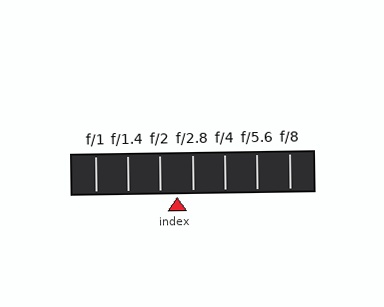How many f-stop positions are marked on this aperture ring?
There are 7 f-stop positions marked.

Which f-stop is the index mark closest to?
The index mark is closest to f/2.8.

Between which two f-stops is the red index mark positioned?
The index mark is between f/2 and f/2.8.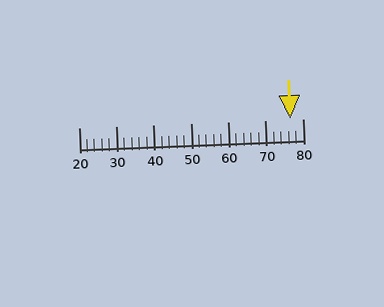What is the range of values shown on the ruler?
The ruler shows values from 20 to 80.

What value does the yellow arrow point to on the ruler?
The yellow arrow points to approximately 77.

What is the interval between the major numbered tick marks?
The major tick marks are spaced 10 units apart.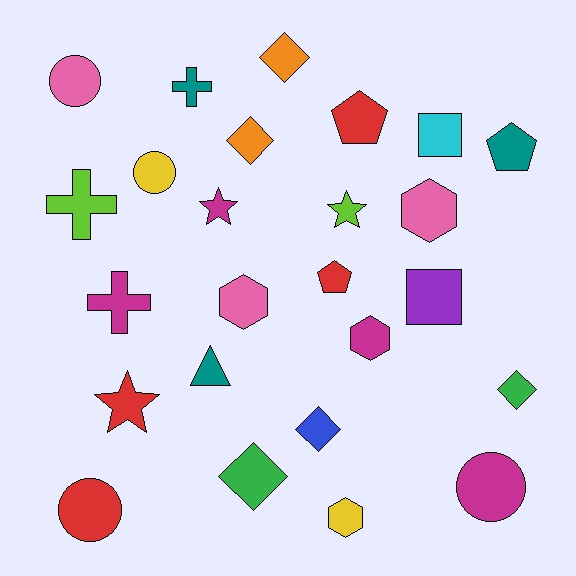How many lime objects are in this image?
There are 2 lime objects.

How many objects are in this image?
There are 25 objects.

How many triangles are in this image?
There is 1 triangle.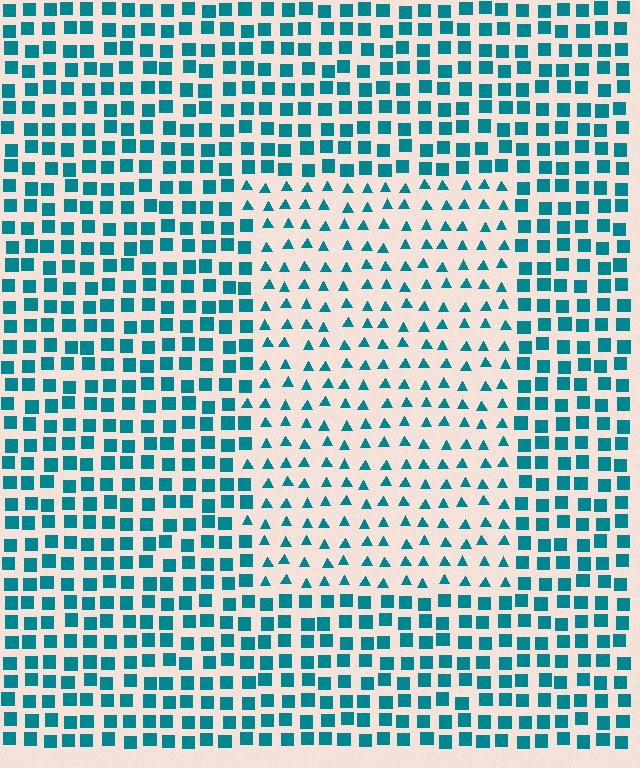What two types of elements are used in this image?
The image uses triangles inside the rectangle region and squares outside it.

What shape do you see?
I see a rectangle.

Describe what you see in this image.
The image is filled with small teal elements arranged in a uniform grid. A rectangle-shaped region contains triangles, while the surrounding area contains squares. The boundary is defined purely by the change in element shape.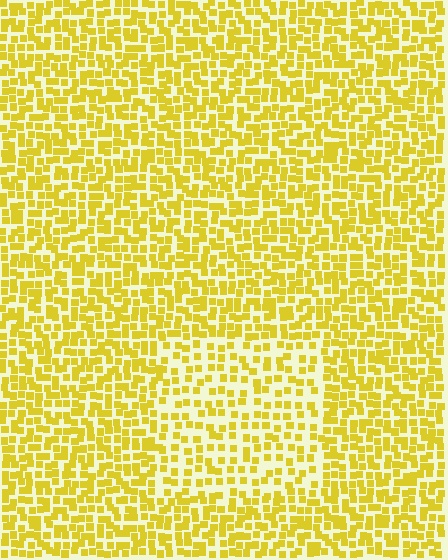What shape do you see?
I see a rectangle.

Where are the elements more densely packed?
The elements are more densely packed outside the rectangle boundary.